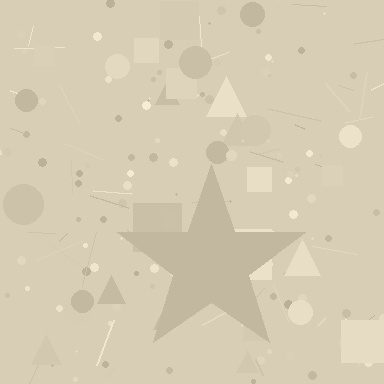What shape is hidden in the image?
A star is hidden in the image.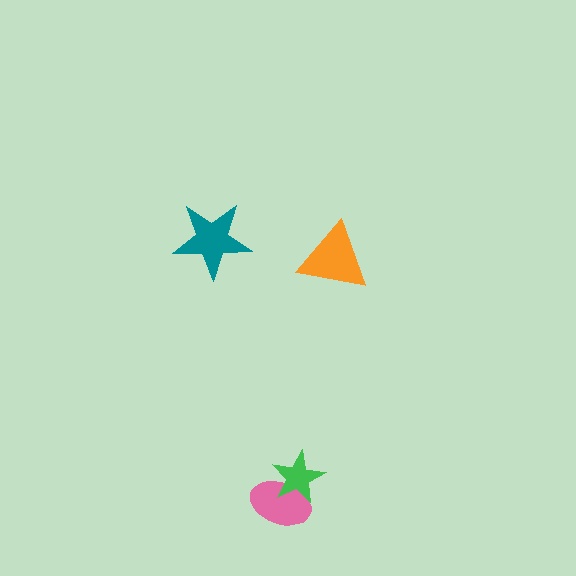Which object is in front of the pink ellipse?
The green star is in front of the pink ellipse.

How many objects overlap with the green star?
1 object overlaps with the green star.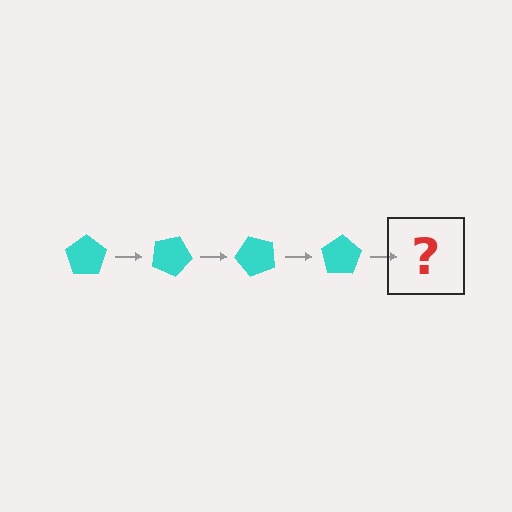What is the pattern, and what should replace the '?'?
The pattern is that the pentagon rotates 25 degrees each step. The '?' should be a cyan pentagon rotated 100 degrees.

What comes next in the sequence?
The next element should be a cyan pentagon rotated 100 degrees.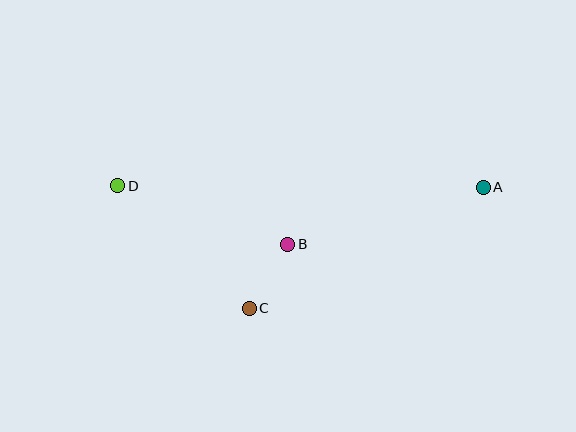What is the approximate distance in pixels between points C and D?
The distance between C and D is approximately 180 pixels.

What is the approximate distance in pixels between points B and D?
The distance between B and D is approximately 180 pixels.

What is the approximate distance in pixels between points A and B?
The distance between A and B is approximately 204 pixels.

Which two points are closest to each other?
Points B and C are closest to each other.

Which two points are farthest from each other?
Points A and D are farthest from each other.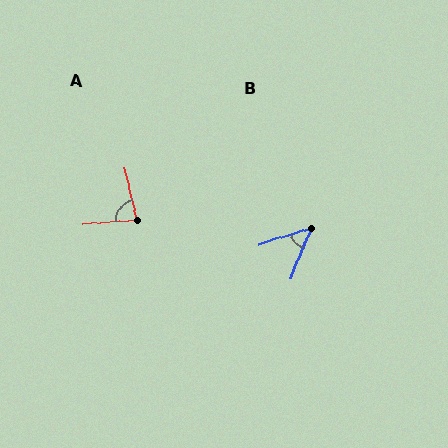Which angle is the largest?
A, at approximately 82 degrees.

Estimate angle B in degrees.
Approximately 50 degrees.